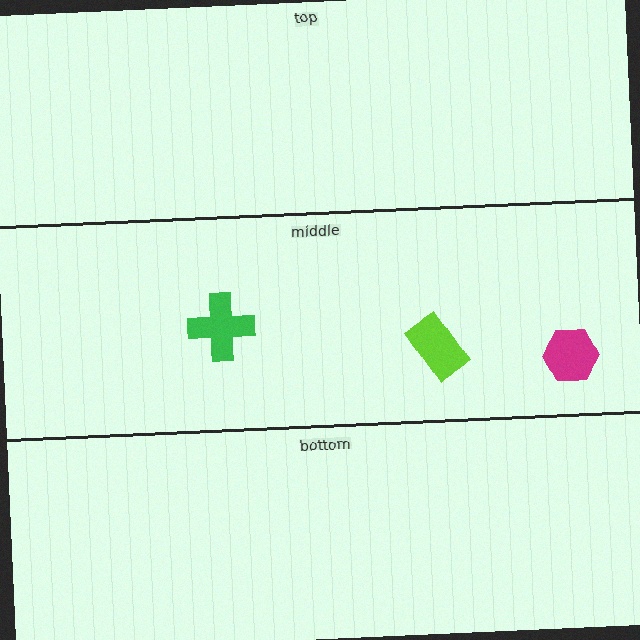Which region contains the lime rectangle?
The middle region.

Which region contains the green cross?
The middle region.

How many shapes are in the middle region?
3.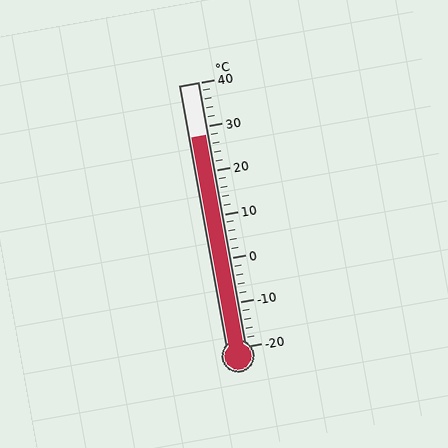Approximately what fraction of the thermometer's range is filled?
The thermometer is filled to approximately 80% of its range.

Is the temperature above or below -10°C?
The temperature is above -10°C.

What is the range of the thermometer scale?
The thermometer scale ranges from -20°C to 40°C.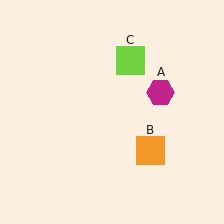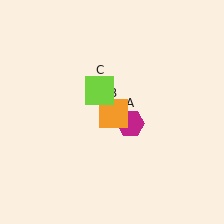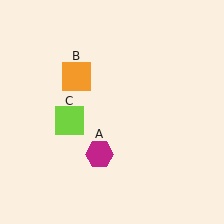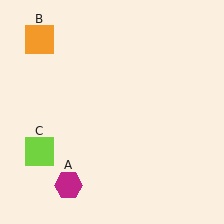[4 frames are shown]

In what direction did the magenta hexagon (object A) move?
The magenta hexagon (object A) moved down and to the left.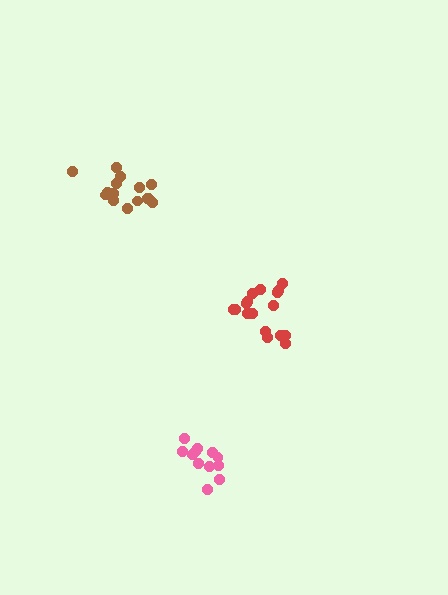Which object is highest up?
The brown cluster is topmost.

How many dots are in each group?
Group 1: 17 dots, Group 2: 12 dots, Group 3: 15 dots (44 total).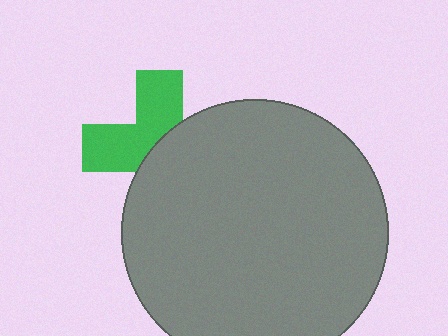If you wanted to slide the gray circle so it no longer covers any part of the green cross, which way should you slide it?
Slide it toward the lower-right — that is the most direct way to separate the two shapes.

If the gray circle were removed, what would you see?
You would see the complete green cross.